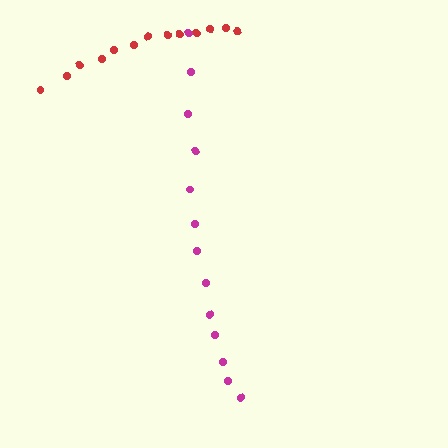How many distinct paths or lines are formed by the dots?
There are 2 distinct paths.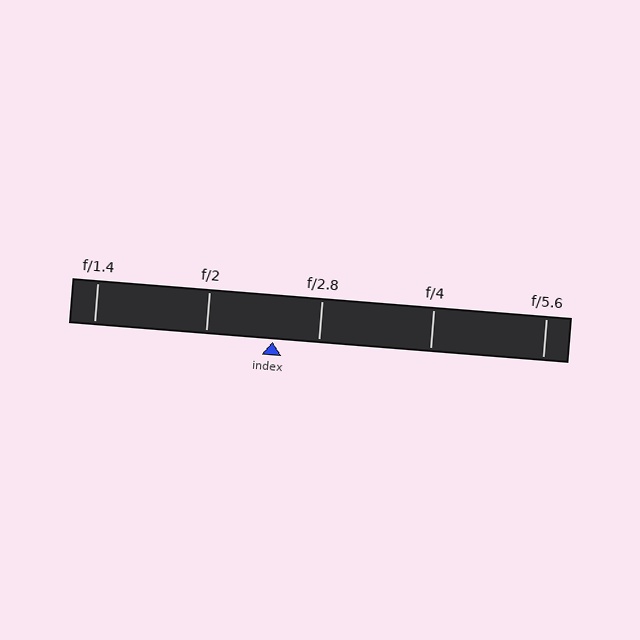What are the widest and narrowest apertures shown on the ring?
The widest aperture shown is f/1.4 and the narrowest is f/5.6.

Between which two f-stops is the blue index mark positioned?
The index mark is between f/2 and f/2.8.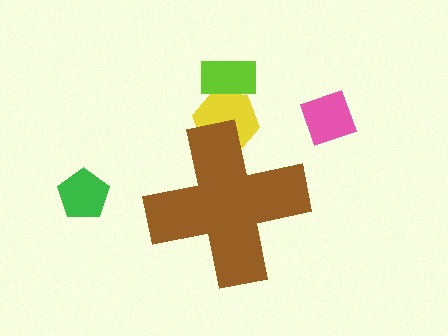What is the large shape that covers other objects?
A brown cross.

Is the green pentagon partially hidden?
No, the green pentagon is fully visible.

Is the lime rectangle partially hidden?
No, the lime rectangle is fully visible.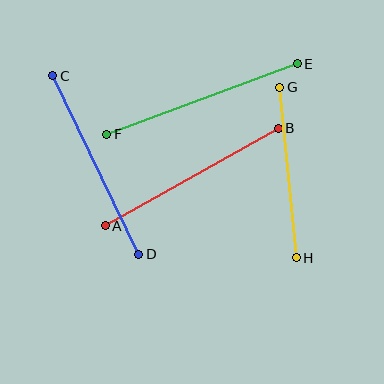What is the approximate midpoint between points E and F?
The midpoint is at approximately (202, 99) pixels.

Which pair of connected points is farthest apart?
Points E and F are farthest apart.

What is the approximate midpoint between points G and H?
The midpoint is at approximately (288, 173) pixels.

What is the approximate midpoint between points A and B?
The midpoint is at approximately (192, 177) pixels.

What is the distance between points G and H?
The distance is approximately 171 pixels.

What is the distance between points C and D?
The distance is approximately 198 pixels.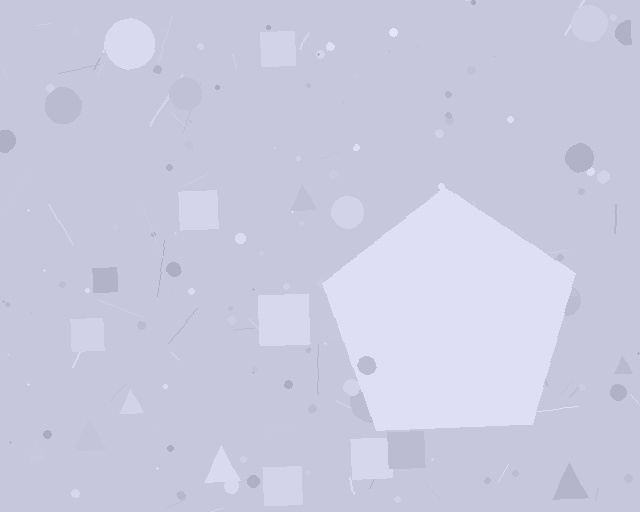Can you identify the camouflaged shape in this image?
The camouflaged shape is a pentagon.